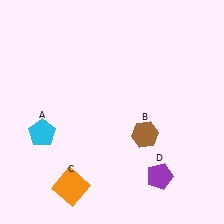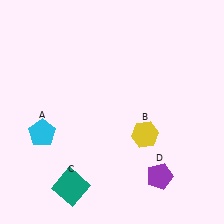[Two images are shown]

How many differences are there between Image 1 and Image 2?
There are 2 differences between the two images.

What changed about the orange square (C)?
In Image 1, C is orange. In Image 2, it changed to teal.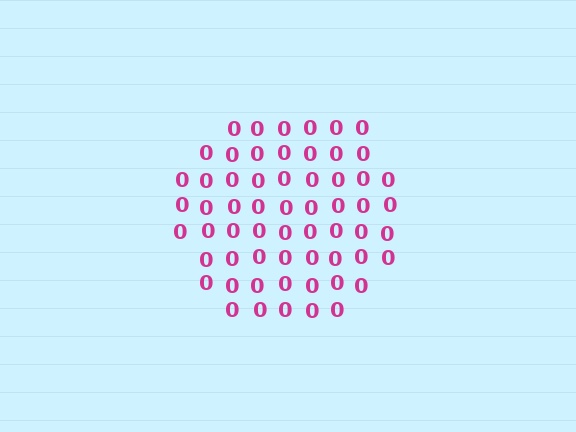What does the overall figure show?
The overall figure shows a hexagon.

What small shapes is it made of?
It is made of small digit 0's.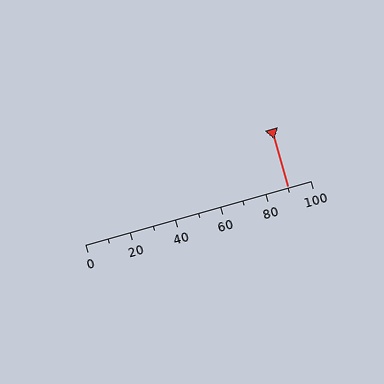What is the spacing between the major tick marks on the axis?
The major ticks are spaced 20 apart.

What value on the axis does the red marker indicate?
The marker indicates approximately 90.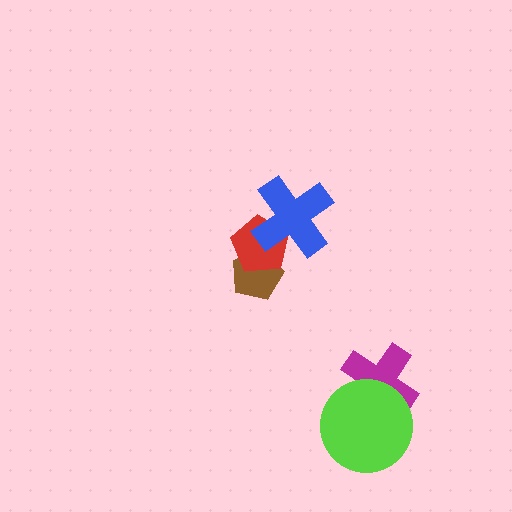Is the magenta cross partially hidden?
Yes, it is partially covered by another shape.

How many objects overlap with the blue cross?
1 object overlaps with the blue cross.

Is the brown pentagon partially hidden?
Yes, it is partially covered by another shape.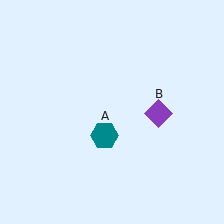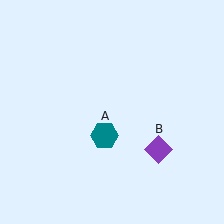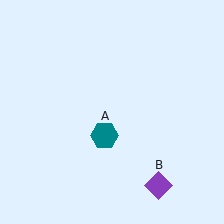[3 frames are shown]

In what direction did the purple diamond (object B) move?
The purple diamond (object B) moved down.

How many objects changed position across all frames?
1 object changed position: purple diamond (object B).